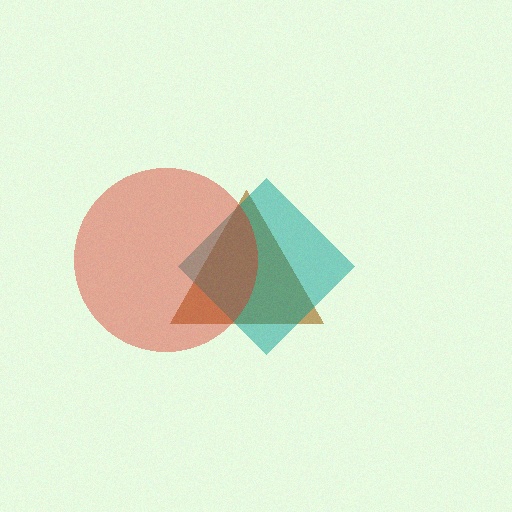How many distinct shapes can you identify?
There are 3 distinct shapes: a brown triangle, a teal diamond, a red circle.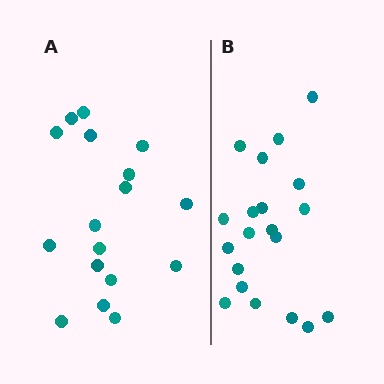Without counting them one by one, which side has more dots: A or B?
Region B (the right region) has more dots.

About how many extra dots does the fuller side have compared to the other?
Region B has just a few more — roughly 2 or 3 more dots than region A.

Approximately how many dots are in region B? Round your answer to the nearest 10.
About 20 dots.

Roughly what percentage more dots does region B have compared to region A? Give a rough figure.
About 20% more.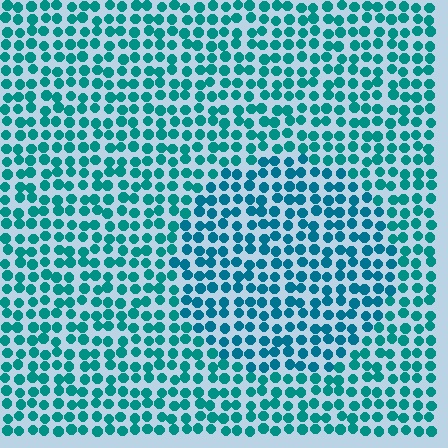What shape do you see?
I see a circle.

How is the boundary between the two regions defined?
The boundary is defined purely by a slight shift in hue (about 18 degrees). Spacing, size, and orientation are identical on both sides.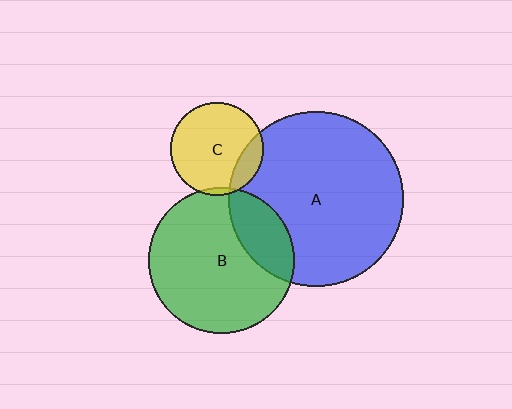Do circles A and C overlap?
Yes.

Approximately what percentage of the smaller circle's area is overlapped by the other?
Approximately 15%.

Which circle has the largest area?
Circle A (blue).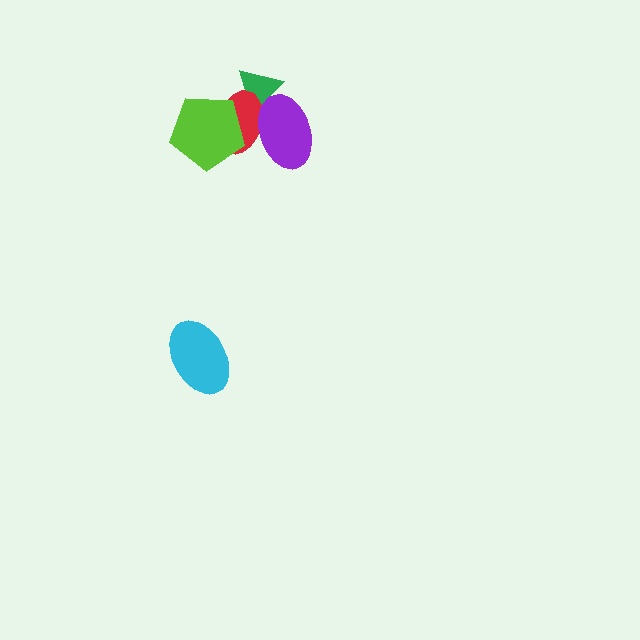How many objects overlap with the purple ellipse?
2 objects overlap with the purple ellipse.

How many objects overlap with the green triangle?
2 objects overlap with the green triangle.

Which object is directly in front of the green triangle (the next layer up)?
The red ellipse is directly in front of the green triangle.